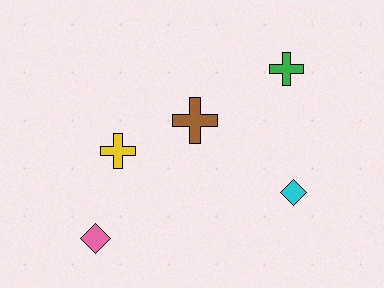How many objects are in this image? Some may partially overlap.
There are 5 objects.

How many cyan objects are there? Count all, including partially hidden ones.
There is 1 cyan object.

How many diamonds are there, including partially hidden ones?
There are 2 diamonds.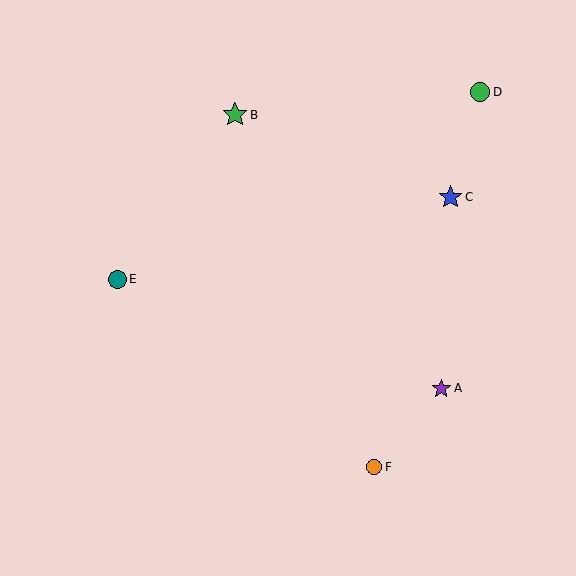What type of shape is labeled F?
Shape F is an orange circle.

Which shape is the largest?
The green star (labeled B) is the largest.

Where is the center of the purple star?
The center of the purple star is at (441, 388).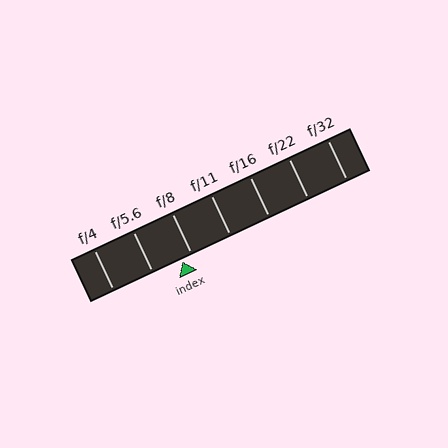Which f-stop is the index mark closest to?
The index mark is closest to f/8.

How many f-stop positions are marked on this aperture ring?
There are 7 f-stop positions marked.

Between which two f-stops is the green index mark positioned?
The index mark is between f/5.6 and f/8.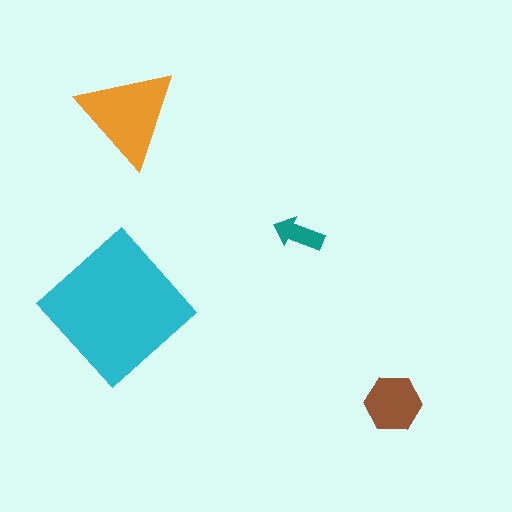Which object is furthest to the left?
The cyan diamond is leftmost.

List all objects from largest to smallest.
The cyan diamond, the orange triangle, the brown hexagon, the teal arrow.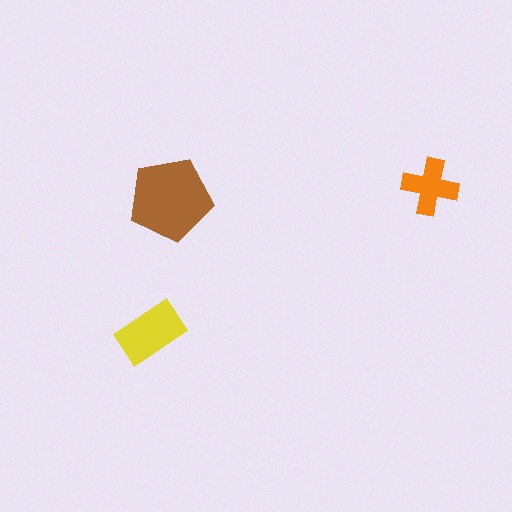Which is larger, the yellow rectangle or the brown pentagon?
The brown pentagon.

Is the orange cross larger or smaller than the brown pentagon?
Smaller.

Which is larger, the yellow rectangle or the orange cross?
The yellow rectangle.